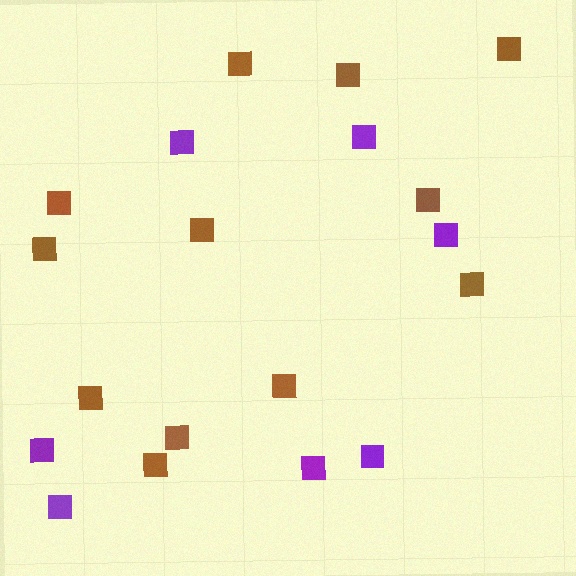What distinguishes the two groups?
There are 2 groups: one group of purple squares (7) and one group of brown squares (12).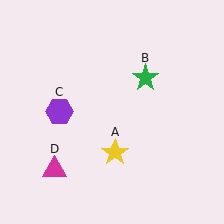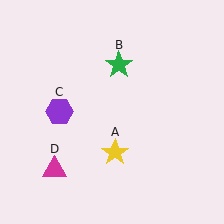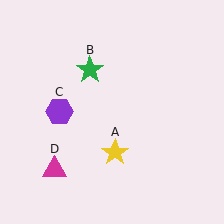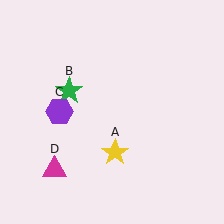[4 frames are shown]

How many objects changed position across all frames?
1 object changed position: green star (object B).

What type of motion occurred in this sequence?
The green star (object B) rotated counterclockwise around the center of the scene.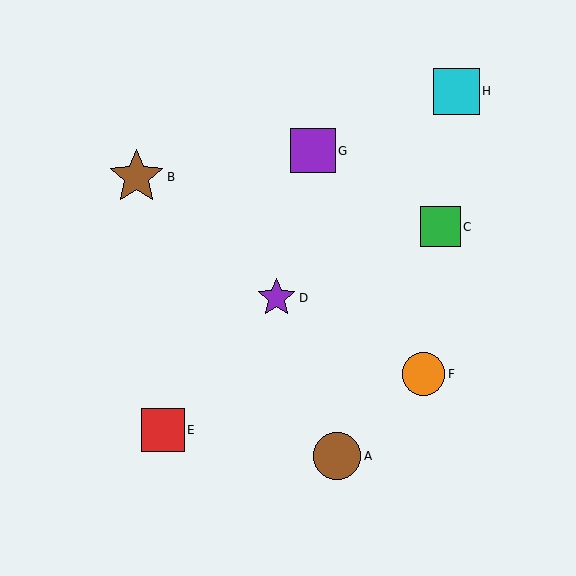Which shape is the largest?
The brown star (labeled B) is the largest.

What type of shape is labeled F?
Shape F is an orange circle.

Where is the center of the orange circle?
The center of the orange circle is at (424, 374).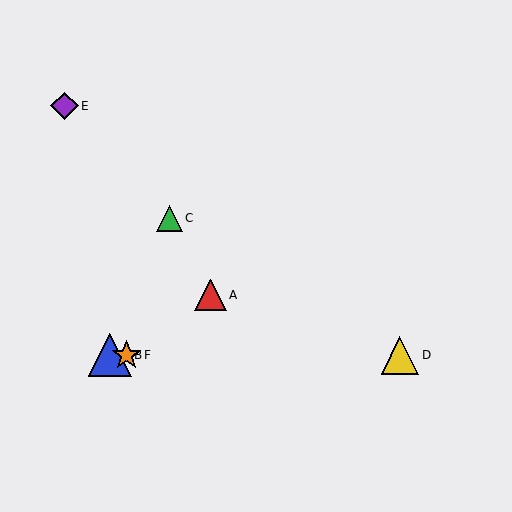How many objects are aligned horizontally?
3 objects (B, D, F) are aligned horizontally.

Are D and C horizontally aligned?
No, D is at y≈355 and C is at y≈218.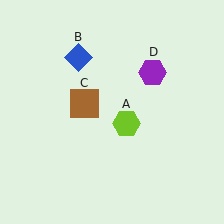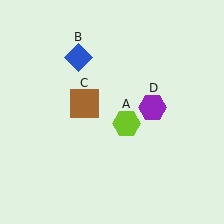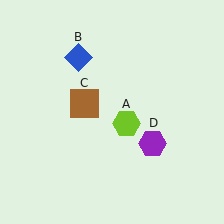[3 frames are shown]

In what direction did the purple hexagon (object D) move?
The purple hexagon (object D) moved down.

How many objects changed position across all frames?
1 object changed position: purple hexagon (object D).